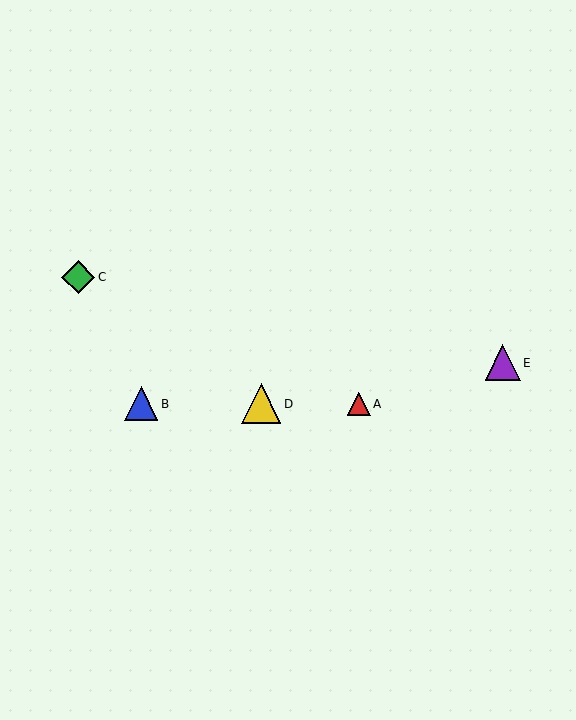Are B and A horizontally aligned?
Yes, both are at y≈404.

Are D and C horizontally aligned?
No, D is at y≈404 and C is at y≈277.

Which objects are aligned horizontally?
Objects A, B, D are aligned horizontally.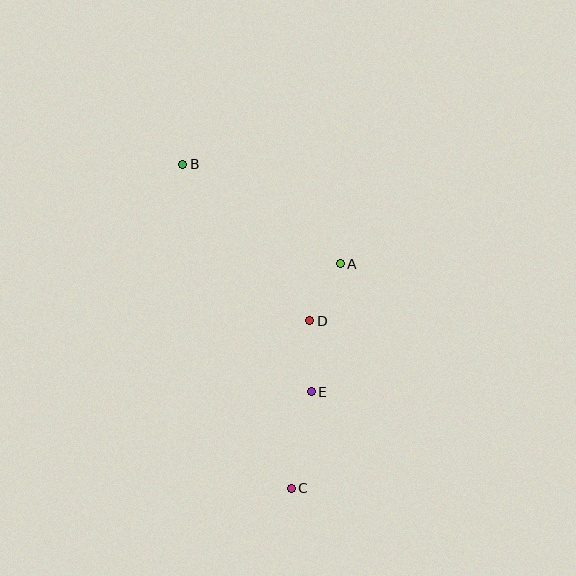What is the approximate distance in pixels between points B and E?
The distance between B and E is approximately 261 pixels.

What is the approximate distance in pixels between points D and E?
The distance between D and E is approximately 71 pixels.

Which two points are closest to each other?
Points A and D are closest to each other.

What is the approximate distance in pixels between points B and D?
The distance between B and D is approximately 201 pixels.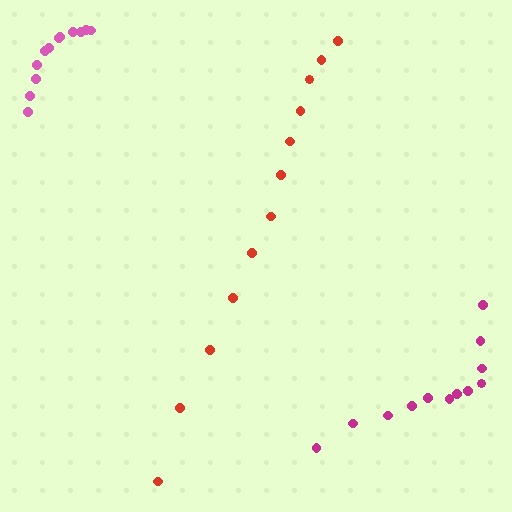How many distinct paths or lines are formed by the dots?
There are 3 distinct paths.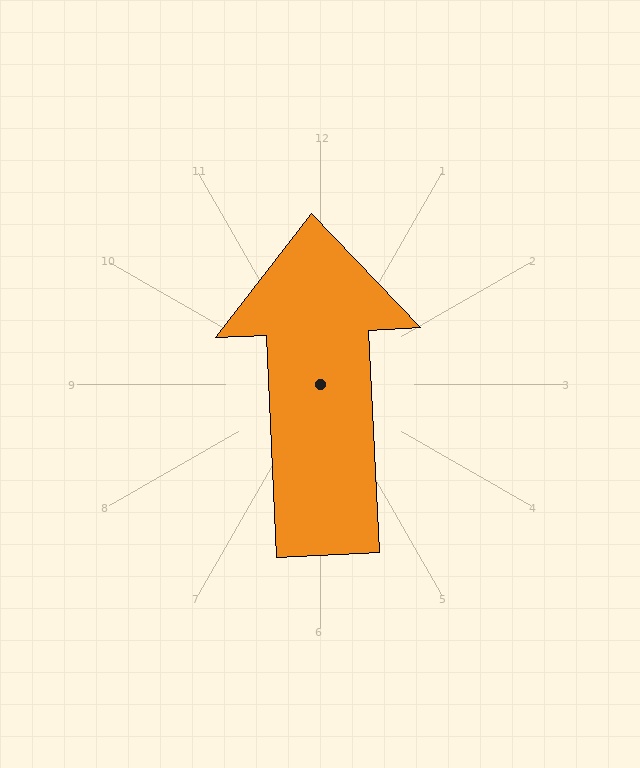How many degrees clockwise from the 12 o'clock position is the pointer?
Approximately 357 degrees.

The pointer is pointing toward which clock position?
Roughly 12 o'clock.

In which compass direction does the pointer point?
North.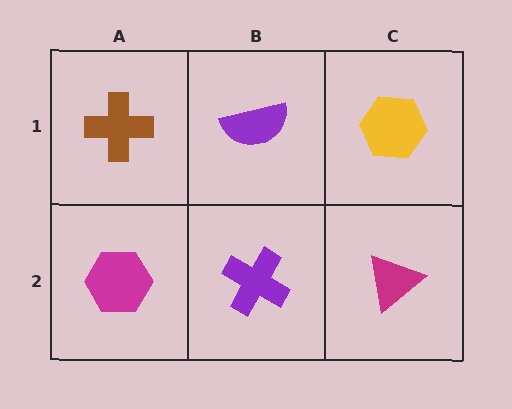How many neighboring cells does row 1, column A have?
2.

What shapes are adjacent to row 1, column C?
A magenta triangle (row 2, column C), a purple semicircle (row 1, column B).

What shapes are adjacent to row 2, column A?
A brown cross (row 1, column A), a purple cross (row 2, column B).